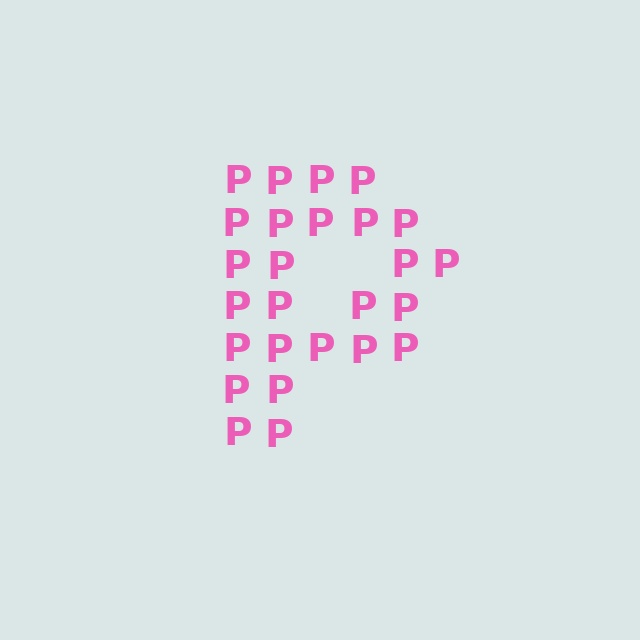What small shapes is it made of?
It is made of small letter P's.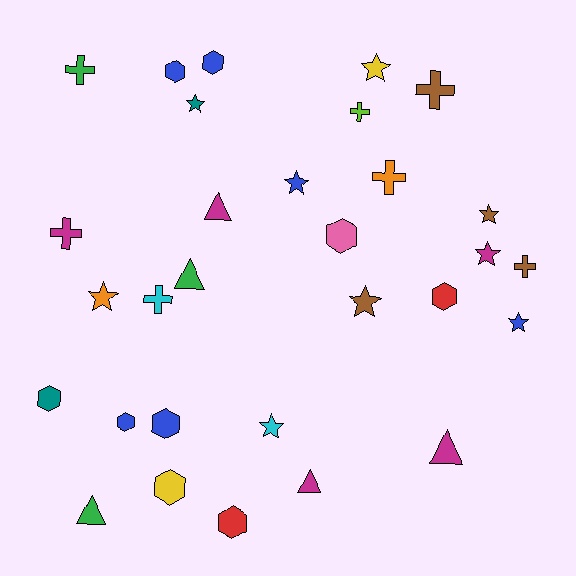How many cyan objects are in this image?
There are 2 cyan objects.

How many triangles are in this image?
There are 5 triangles.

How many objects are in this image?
There are 30 objects.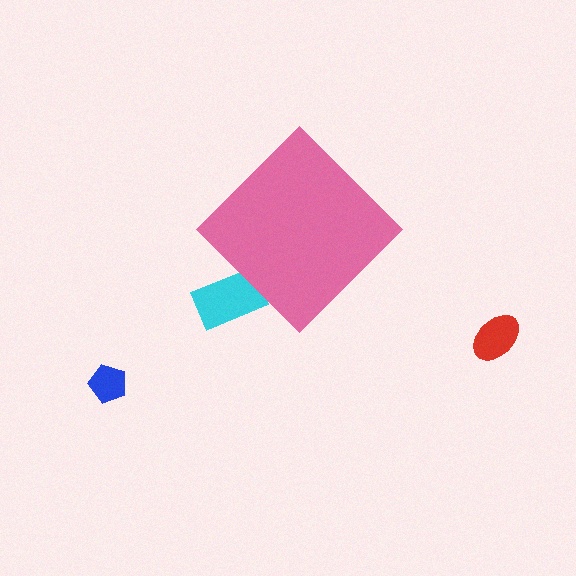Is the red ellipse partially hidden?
No, the red ellipse is fully visible.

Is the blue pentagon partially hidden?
No, the blue pentagon is fully visible.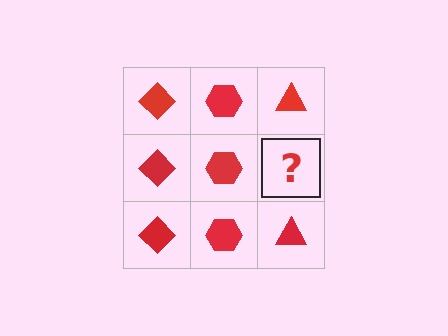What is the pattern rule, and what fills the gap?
The rule is that each column has a consistent shape. The gap should be filled with a red triangle.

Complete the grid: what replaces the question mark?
The question mark should be replaced with a red triangle.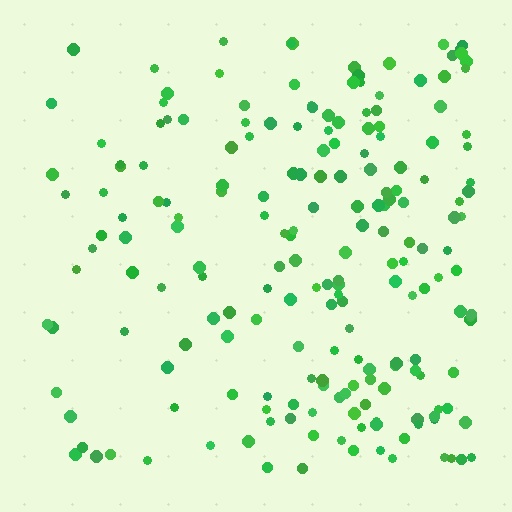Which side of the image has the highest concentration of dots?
The right.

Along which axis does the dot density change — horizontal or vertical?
Horizontal.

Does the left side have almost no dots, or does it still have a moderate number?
Still a moderate number, just noticeably fewer than the right.